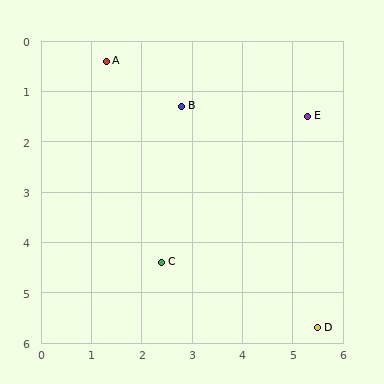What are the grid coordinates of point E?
Point E is at approximately (5.3, 1.5).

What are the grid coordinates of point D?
Point D is at approximately (5.5, 5.7).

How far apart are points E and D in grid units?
Points E and D are about 4.2 grid units apart.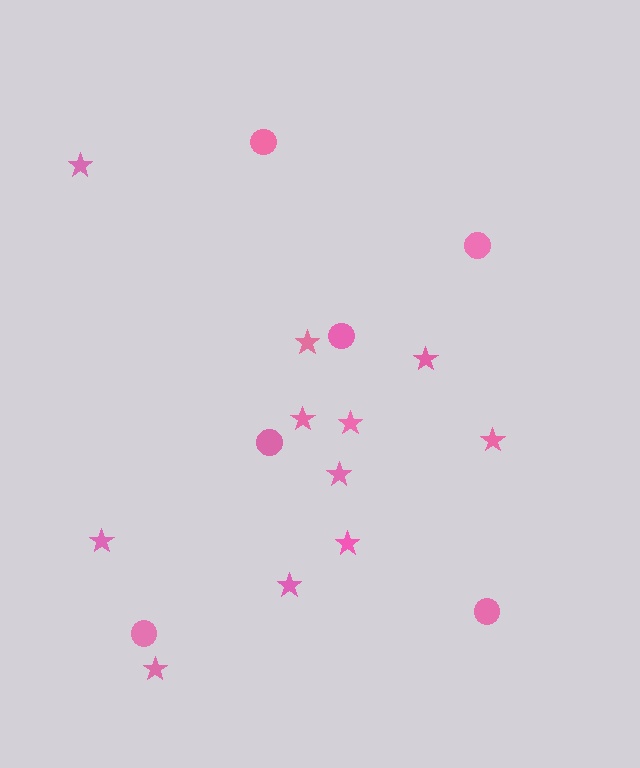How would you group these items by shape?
There are 2 groups: one group of stars (11) and one group of circles (6).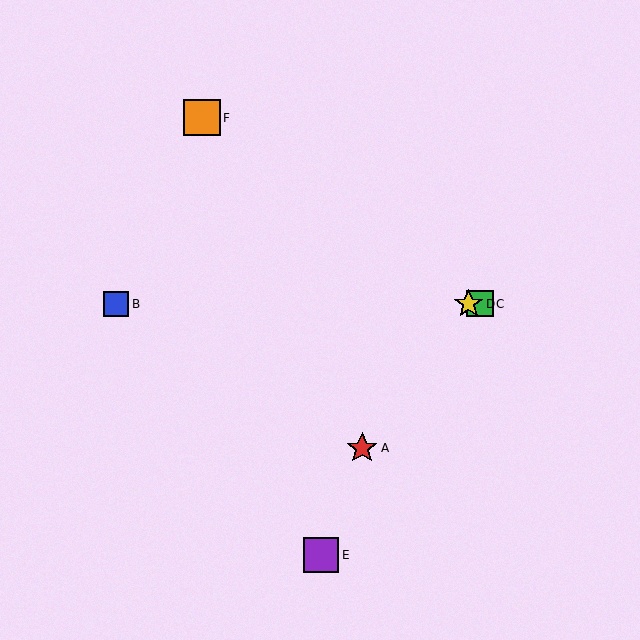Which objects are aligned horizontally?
Objects B, C, D are aligned horizontally.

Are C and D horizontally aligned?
Yes, both are at y≈304.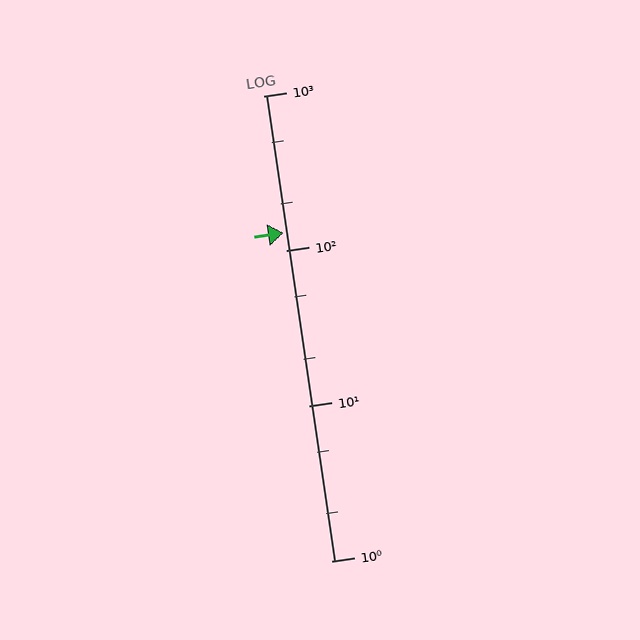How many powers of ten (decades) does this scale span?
The scale spans 3 decades, from 1 to 1000.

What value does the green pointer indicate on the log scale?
The pointer indicates approximately 130.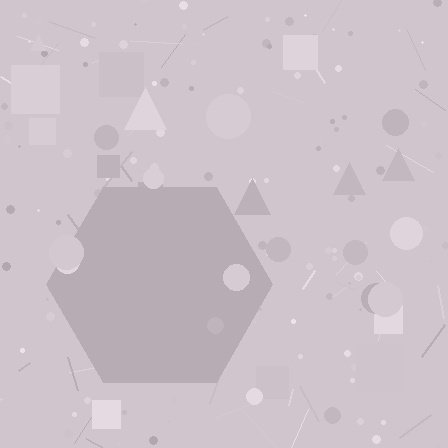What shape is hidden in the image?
A hexagon is hidden in the image.